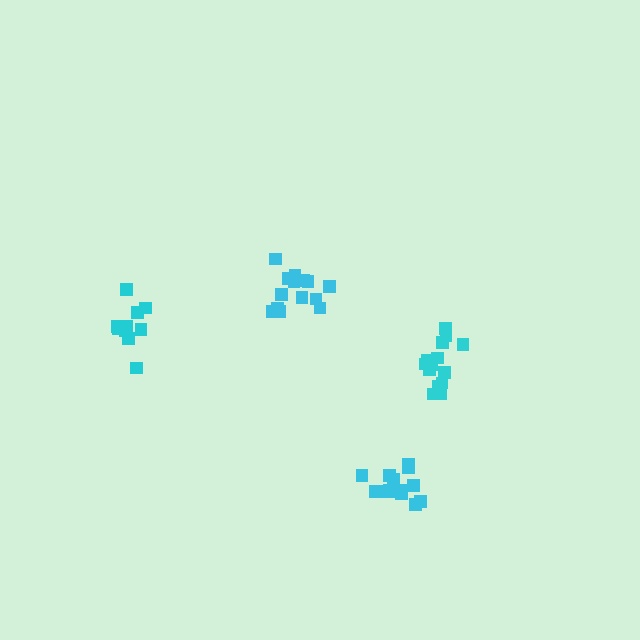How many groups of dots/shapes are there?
There are 4 groups.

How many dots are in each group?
Group 1: 14 dots, Group 2: 15 dots, Group 3: 14 dots, Group 4: 11 dots (54 total).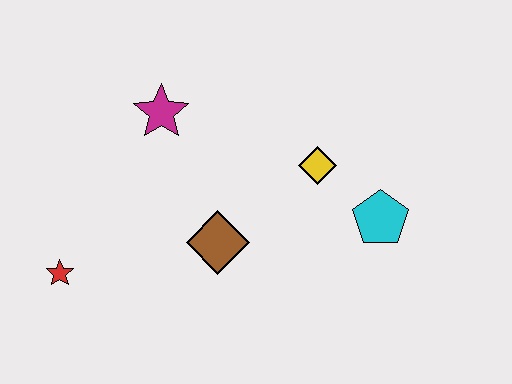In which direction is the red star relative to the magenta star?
The red star is below the magenta star.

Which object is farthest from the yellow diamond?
The red star is farthest from the yellow diamond.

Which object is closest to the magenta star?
The brown diamond is closest to the magenta star.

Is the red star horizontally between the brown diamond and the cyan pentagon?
No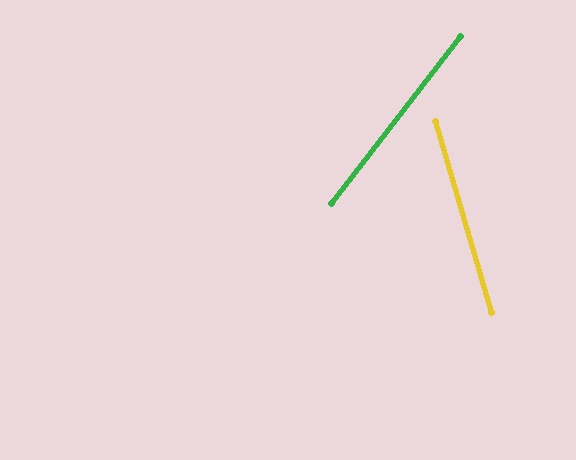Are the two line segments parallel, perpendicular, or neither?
Neither parallel nor perpendicular — they differ by about 54°.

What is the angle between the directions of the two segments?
Approximately 54 degrees.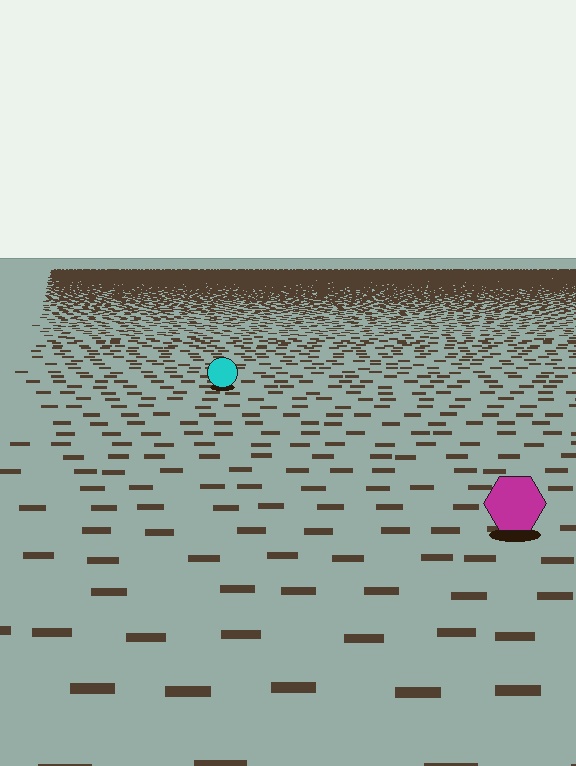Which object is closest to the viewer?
The magenta hexagon is closest. The texture marks near it are larger and more spread out.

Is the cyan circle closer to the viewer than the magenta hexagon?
No. The magenta hexagon is closer — you can tell from the texture gradient: the ground texture is coarser near it.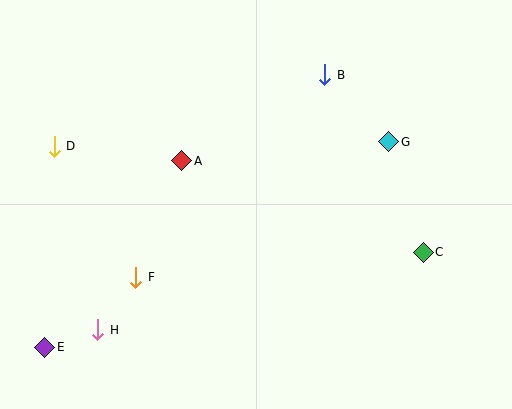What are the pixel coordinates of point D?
Point D is at (54, 146).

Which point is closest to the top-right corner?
Point G is closest to the top-right corner.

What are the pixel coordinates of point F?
Point F is at (136, 277).